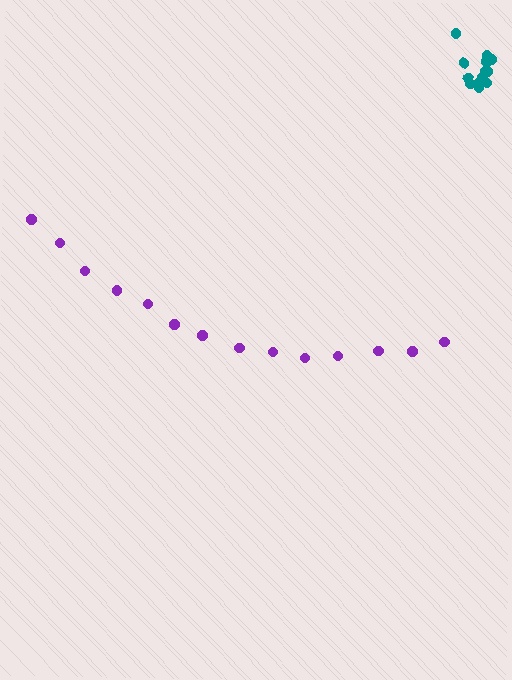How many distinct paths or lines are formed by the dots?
There are 2 distinct paths.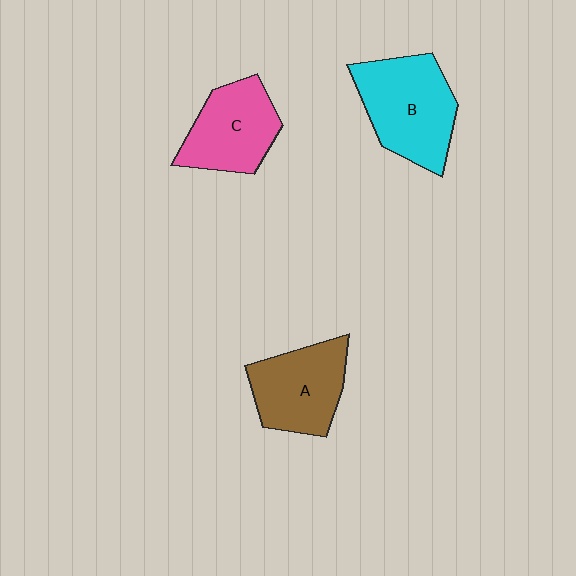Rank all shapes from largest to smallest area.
From largest to smallest: B (cyan), A (brown), C (pink).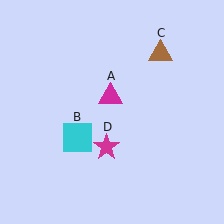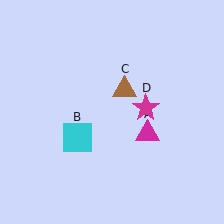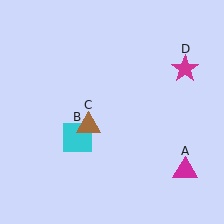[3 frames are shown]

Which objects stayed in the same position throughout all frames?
Cyan square (object B) remained stationary.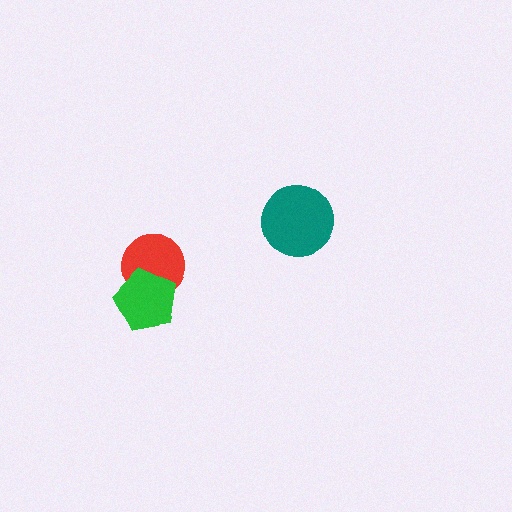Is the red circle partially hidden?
Yes, it is partially covered by another shape.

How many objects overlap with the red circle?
1 object overlaps with the red circle.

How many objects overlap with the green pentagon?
1 object overlaps with the green pentagon.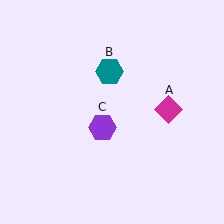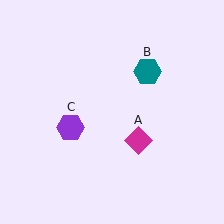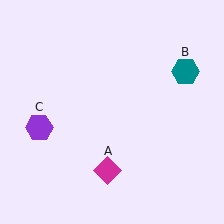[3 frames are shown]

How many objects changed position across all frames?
3 objects changed position: magenta diamond (object A), teal hexagon (object B), purple hexagon (object C).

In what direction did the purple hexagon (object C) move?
The purple hexagon (object C) moved left.